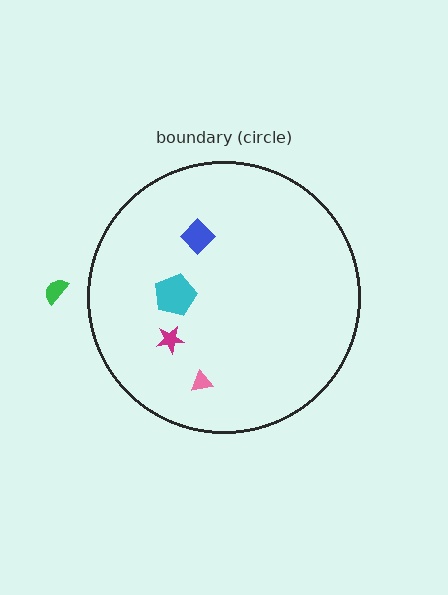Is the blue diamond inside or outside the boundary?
Inside.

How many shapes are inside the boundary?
4 inside, 1 outside.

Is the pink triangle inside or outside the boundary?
Inside.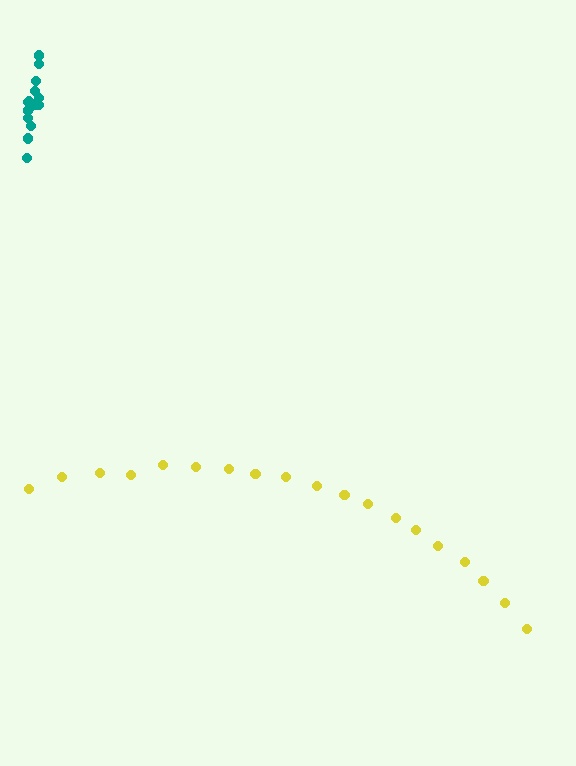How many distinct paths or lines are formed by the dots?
There are 2 distinct paths.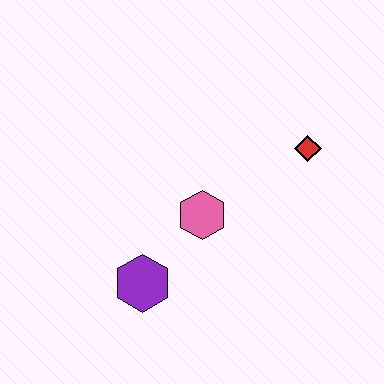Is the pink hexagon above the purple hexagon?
Yes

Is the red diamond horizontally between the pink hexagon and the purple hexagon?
No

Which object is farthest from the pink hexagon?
The red diamond is farthest from the pink hexagon.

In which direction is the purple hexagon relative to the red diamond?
The purple hexagon is to the left of the red diamond.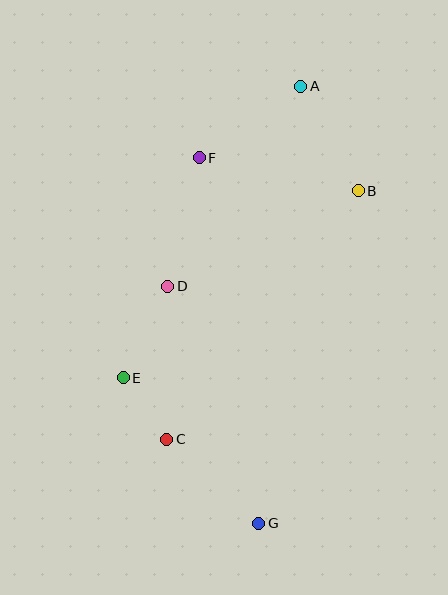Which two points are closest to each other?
Points C and E are closest to each other.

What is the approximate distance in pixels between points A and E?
The distance between A and E is approximately 341 pixels.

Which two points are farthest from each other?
Points A and G are farthest from each other.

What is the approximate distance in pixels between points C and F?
The distance between C and F is approximately 284 pixels.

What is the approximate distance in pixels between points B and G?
The distance between B and G is approximately 347 pixels.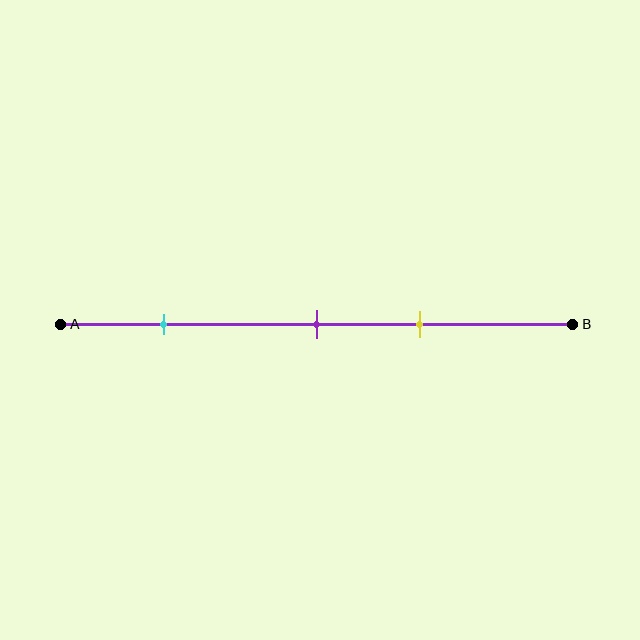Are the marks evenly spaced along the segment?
No, the marks are not evenly spaced.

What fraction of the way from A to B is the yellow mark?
The yellow mark is approximately 70% (0.7) of the way from A to B.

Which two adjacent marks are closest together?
The purple and yellow marks are the closest adjacent pair.